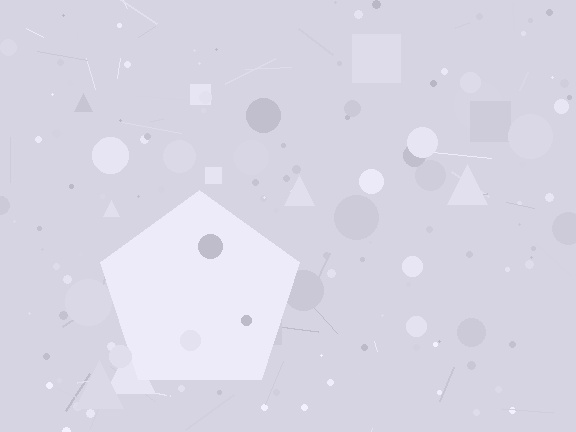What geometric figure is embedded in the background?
A pentagon is embedded in the background.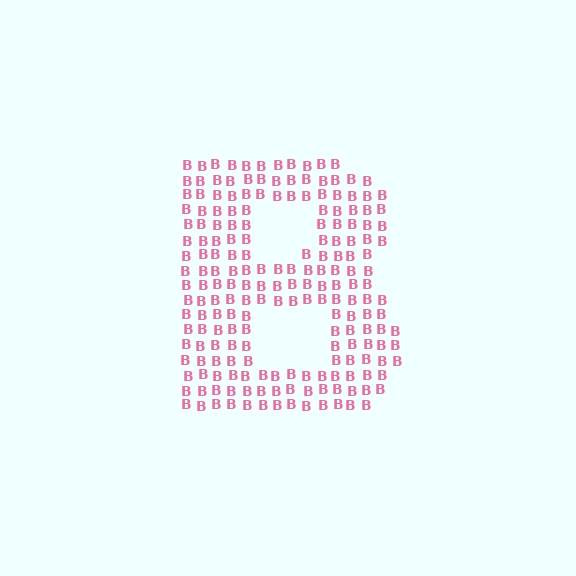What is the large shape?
The large shape is the letter B.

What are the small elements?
The small elements are letter B's.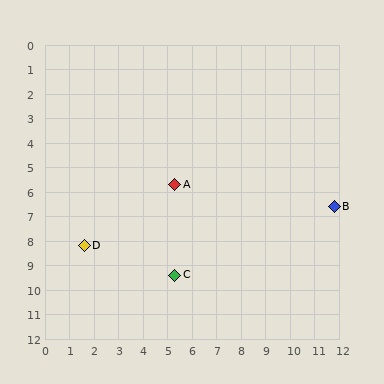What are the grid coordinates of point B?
Point B is at approximately (11.8, 6.6).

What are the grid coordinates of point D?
Point D is at approximately (1.6, 8.2).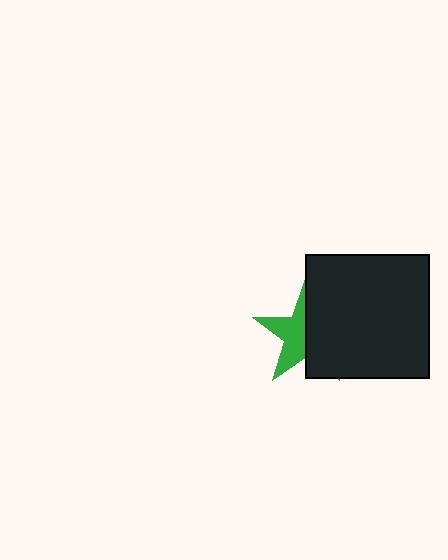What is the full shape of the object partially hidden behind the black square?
The partially hidden object is a green star.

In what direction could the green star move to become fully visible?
The green star could move left. That would shift it out from behind the black square entirely.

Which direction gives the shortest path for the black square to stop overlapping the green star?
Moving right gives the shortest separation.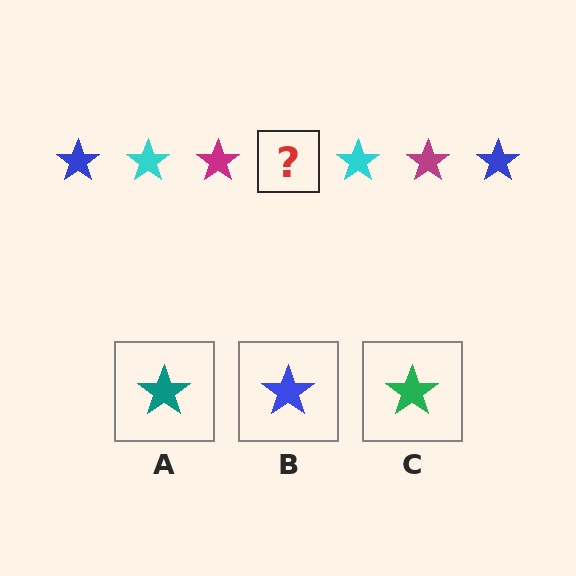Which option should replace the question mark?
Option B.